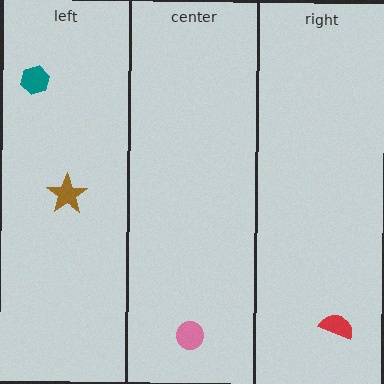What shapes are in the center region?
The pink circle.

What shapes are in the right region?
The red semicircle.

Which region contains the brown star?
The left region.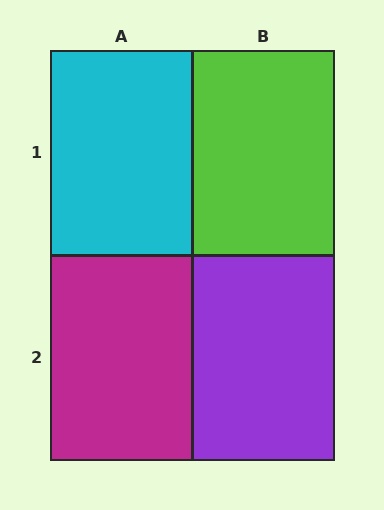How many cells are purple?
1 cell is purple.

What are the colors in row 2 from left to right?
Magenta, purple.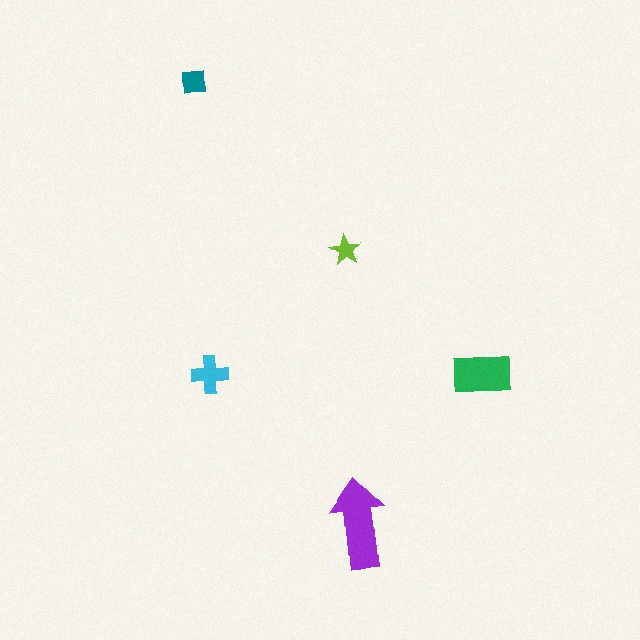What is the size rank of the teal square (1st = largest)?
4th.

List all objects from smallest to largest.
The lime star, the teal square, the cyan cross, the green rectangle, the purple arrow.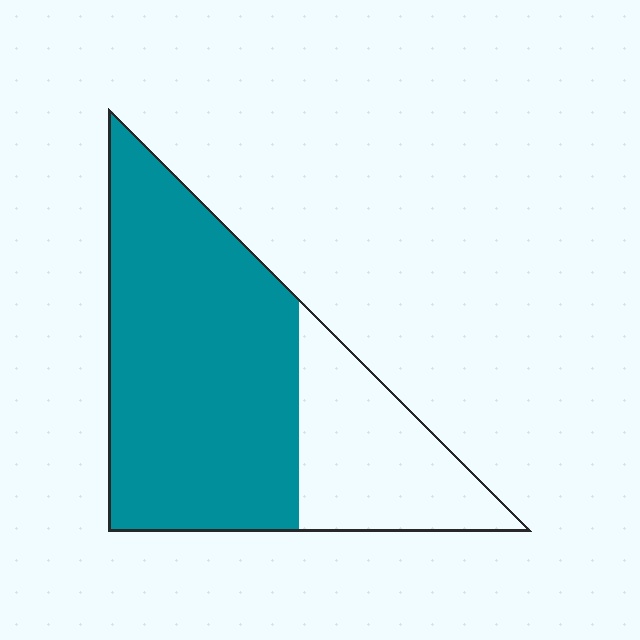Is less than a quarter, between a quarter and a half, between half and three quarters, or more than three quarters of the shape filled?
Between half and three quarters.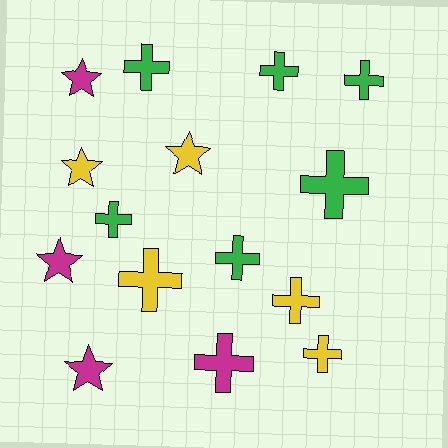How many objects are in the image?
There are 15 objects.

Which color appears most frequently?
Green, with 6 objects.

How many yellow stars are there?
There are 2 yellow stars.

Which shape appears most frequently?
Cross, with 10 objects.